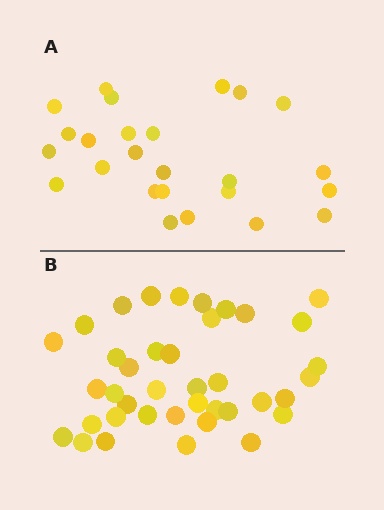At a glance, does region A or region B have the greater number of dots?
Region B (the bottom region) has more dots.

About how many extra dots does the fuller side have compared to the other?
Region B has approximately 15 more dots than region A.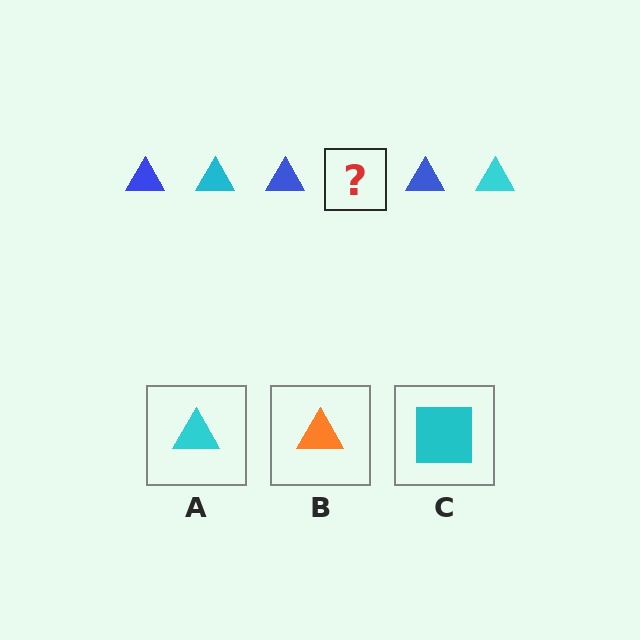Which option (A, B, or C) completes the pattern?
A.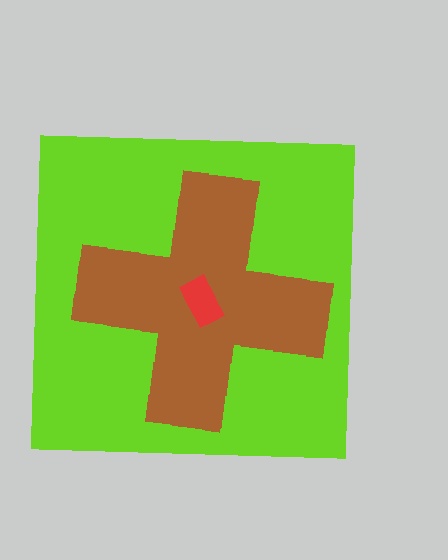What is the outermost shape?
The lime square.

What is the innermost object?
The red rectangle.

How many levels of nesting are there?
3.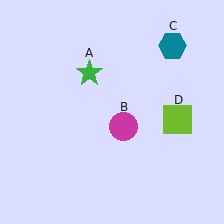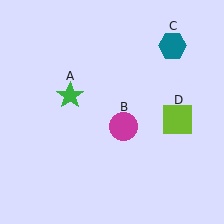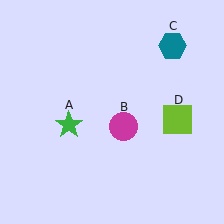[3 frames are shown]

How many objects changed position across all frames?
1 object changed position: green star (object A).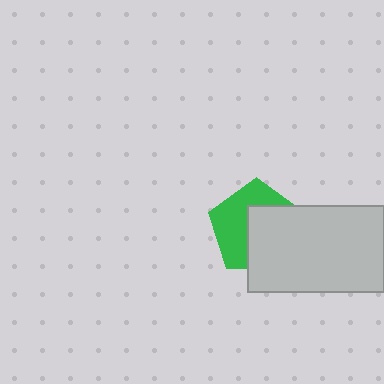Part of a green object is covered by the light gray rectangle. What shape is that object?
It is a pentagon.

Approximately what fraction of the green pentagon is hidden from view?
Roughly 50% of the green pentagon is hidden behind the light gray rectangle.